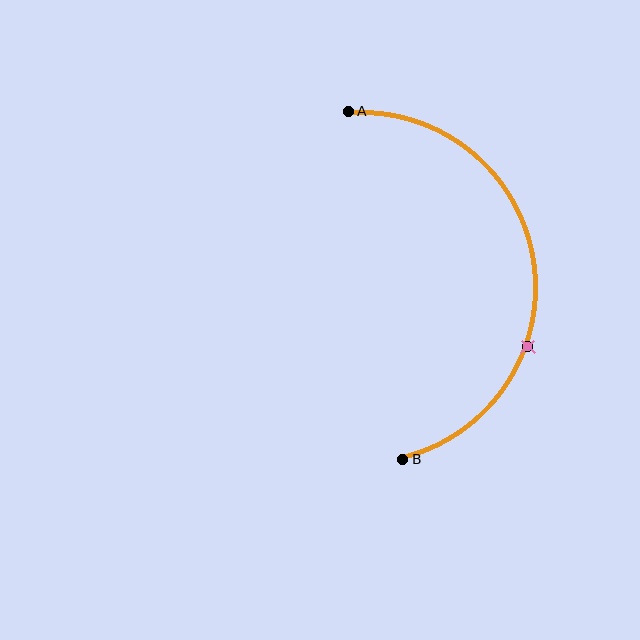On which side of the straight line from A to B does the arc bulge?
The arc bulges to the right of the straight line connecting A and B.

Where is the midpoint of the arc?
The arc midpoint is the point on the curve farthest from the straight line joining A and B. It sits to the right of that line.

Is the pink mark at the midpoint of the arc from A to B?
No. The pink mark lies on the arc but is closer to endpoint B. The arc midpoint would be at the point on the curve equidistant along the arc from both A and B.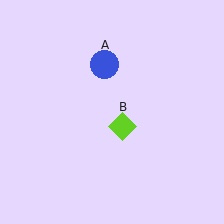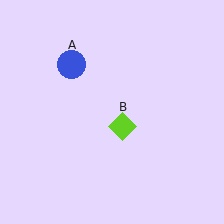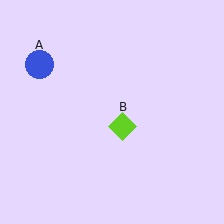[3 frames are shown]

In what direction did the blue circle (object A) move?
The blue circle (object A) moved left.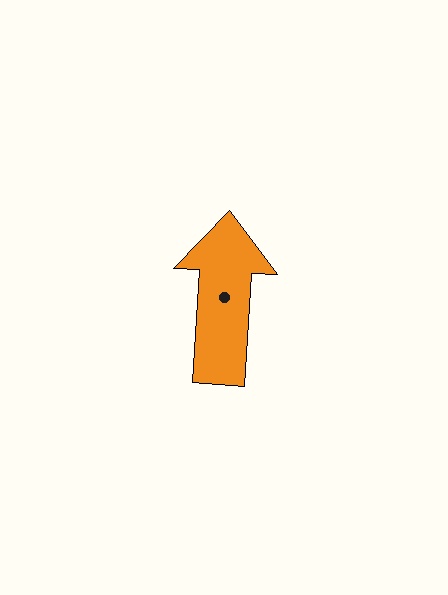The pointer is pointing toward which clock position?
Roughly 12 o'clock.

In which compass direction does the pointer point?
North.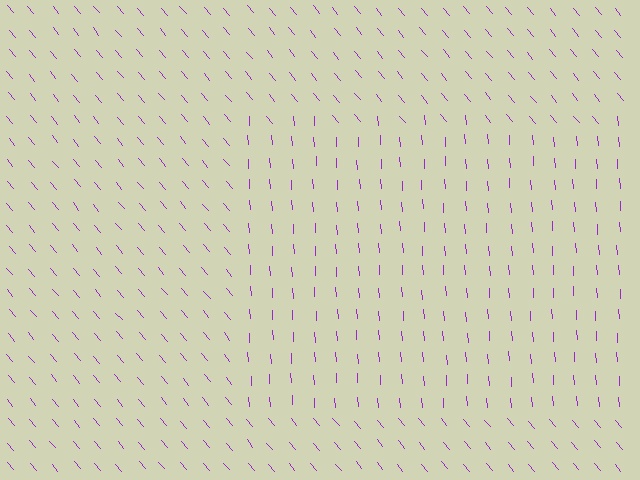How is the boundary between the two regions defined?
The boundary is defined purely by a change in line orientation (approximately 35 degrees difference). All lines are the same color and thickness.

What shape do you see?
I see a rectangle.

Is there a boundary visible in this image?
Yes, there is a texture boundary formed by a change in line orientation.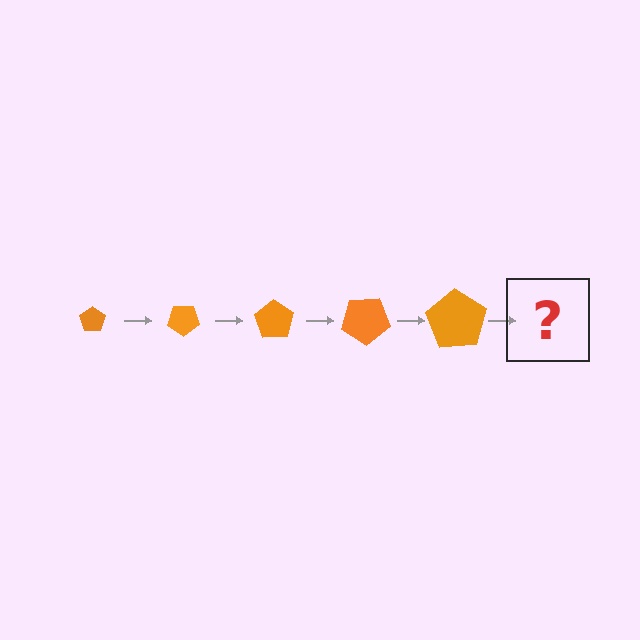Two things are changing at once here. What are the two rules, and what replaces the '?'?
The two rules are that the pentagon grows larger each step and it rotates 35 degrees each step. The '?' should be a pentagon, larger than the previous one and rotated 175 degrees from the start.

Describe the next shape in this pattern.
It should be a pentagon, larger than the previous one and rotated 175 degrees from the start.